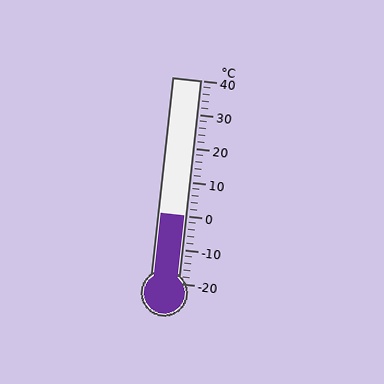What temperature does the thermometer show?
The thermometer shows approximately 0°C.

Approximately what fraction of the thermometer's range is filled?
The thermometer is filled to approximately 35% of its range.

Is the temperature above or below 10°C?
The temperature is below 10°C.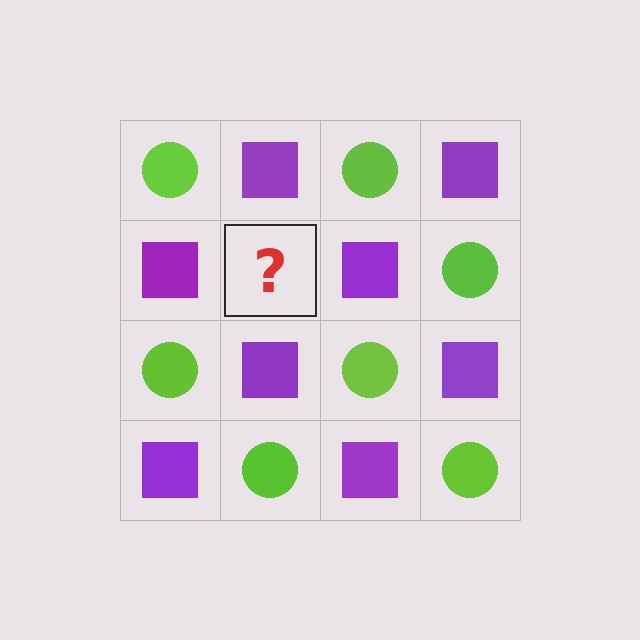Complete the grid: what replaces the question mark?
The question mark should be replaced with a lime circle.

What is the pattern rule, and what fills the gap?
The rule is that it alternates lime circle and purple square in a checkerboard pattern. The gap should be filled with a lime circle.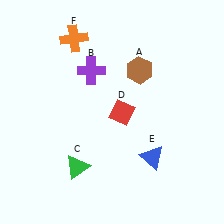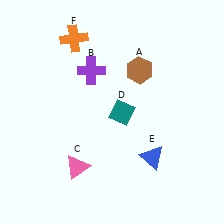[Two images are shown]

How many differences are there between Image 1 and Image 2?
There are 2 differences between the two images.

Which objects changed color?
C changed from green to pink. D changed from red to teal.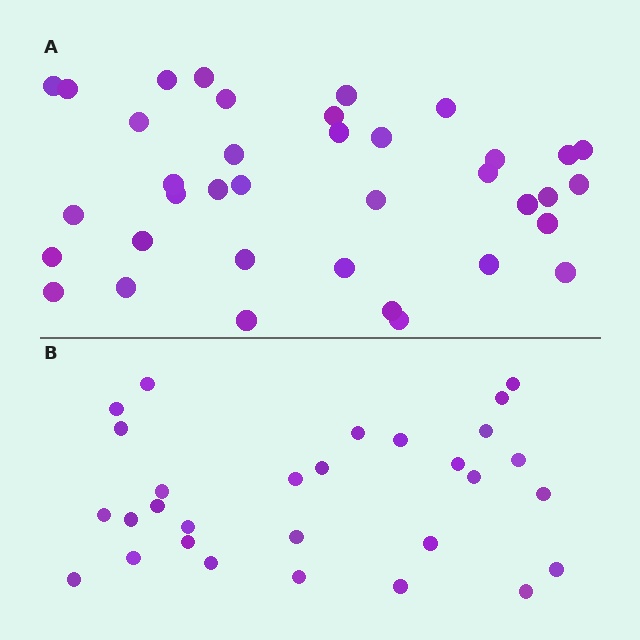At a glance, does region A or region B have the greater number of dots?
Region A (the top region) has more dots.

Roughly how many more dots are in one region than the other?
Region A has roughly 8 or so more dots than region B.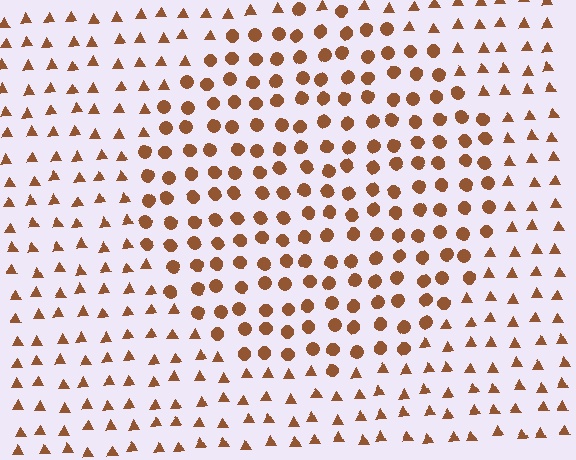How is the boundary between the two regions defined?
The boundary is defined by a change in element shape: circles inside vs. triangles outside. All elements share the same color and spacing.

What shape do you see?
I see a circle.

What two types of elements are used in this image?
The image uses circles inside the circle region and triangles outside it.